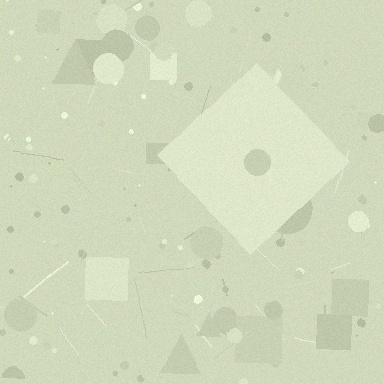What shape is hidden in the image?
A diamond is hidden in the image.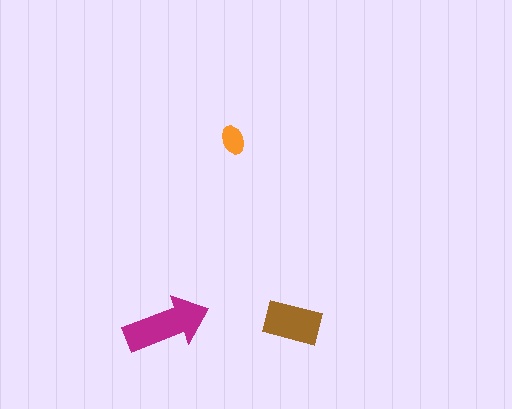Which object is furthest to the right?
The brown rectangle is rightmost.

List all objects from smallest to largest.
The orange ellipse, the brown rectangle, the magenta arrow.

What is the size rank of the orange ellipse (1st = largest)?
3rd.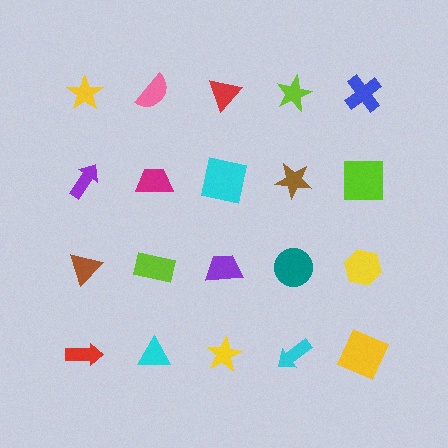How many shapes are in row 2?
5 shapes.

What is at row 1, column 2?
A pink semicircle.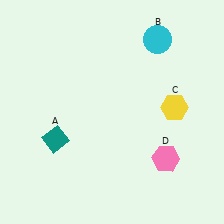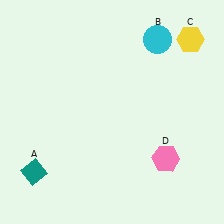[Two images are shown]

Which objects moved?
The objects that moved are: the teal diamond (A), the yellow hexagon (C).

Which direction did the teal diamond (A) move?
The teal diamond (A) moved down.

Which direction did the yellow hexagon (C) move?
The yellow hexagon (C) moved up.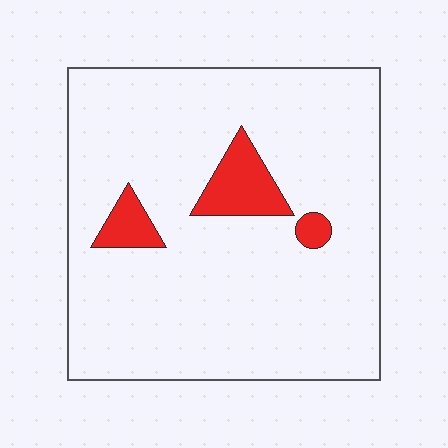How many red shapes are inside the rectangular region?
3.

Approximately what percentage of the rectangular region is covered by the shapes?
Approximately 10%.